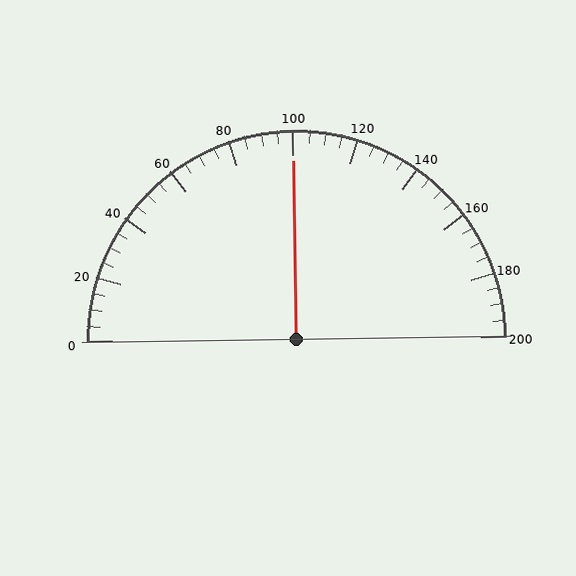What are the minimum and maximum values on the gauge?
The gauge ranges from 0 to 200.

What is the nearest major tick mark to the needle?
The nearest major tick mark is 100.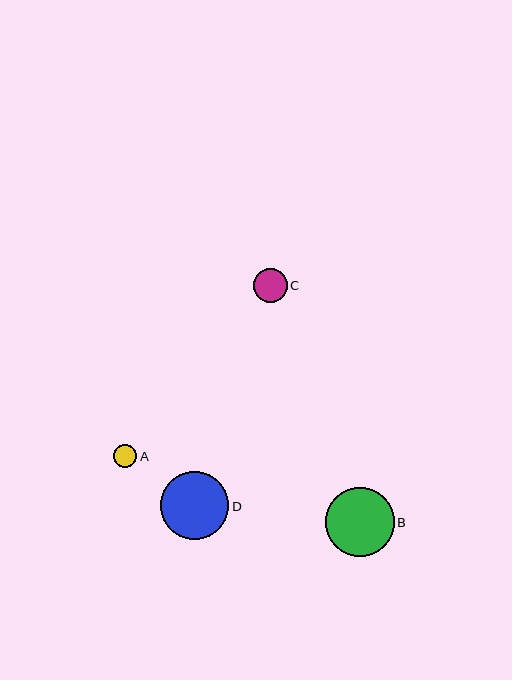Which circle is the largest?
Circle B is the largest with a size of approximately 69 pixels.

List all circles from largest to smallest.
From largest to smallest: B, D, C, A.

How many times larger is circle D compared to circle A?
Circle D is approximately 3.0 times the size of circle A.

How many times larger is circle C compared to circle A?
Circle C is approximately 1.5 times the size of circle A.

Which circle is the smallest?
Circle A is the smallest with a size of approximately 23 pixels.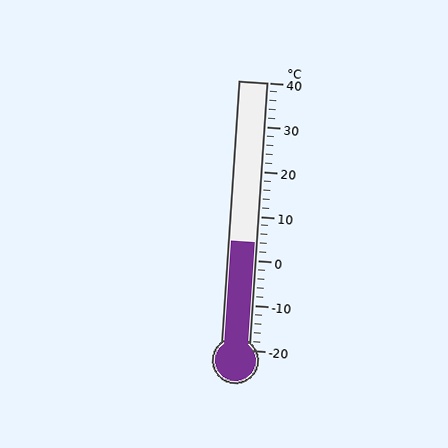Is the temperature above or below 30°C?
The temperature is below 30°C.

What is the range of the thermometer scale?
The thermometer scale ranges from -20°C to 40°C.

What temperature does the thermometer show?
The thermometer shows approximately 4°C.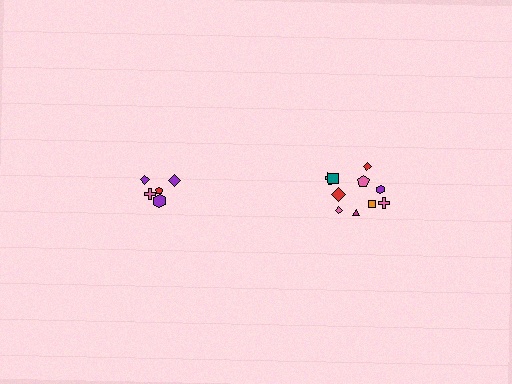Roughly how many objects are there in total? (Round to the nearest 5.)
Roughly 15 objects in total.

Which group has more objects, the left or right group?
The right group.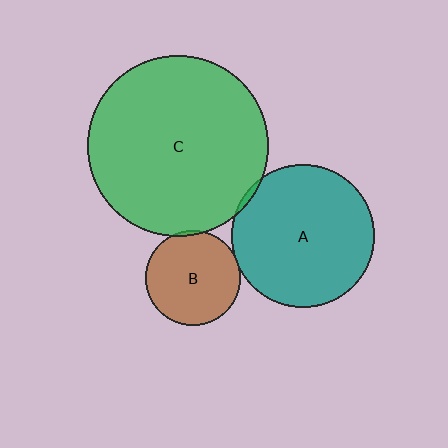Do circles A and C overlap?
Yes.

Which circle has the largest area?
Circle C (green).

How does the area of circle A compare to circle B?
Approximately 2.3 times.